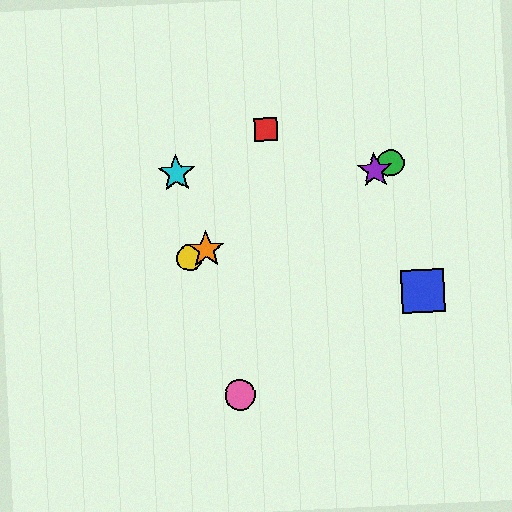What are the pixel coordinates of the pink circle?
The pink circle is at (240, 395).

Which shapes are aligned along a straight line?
The green circle, the yellow circle, the purple star, the orange star are aligned along a straight line.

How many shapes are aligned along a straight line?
4 shapes (the green circle, the yellow circle, the purple star, the orange star) are aligned along a straight line.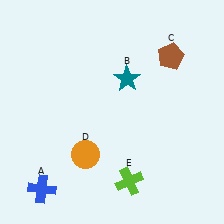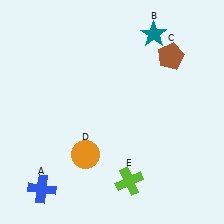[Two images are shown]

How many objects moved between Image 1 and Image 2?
1 object moved between the two images.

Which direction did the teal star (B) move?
The teal star (B) moved up.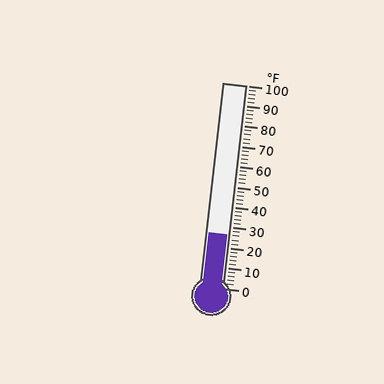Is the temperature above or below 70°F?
The temperature is below 70°F.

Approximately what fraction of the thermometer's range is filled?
The thermometer is filled to approximately 25% of its range.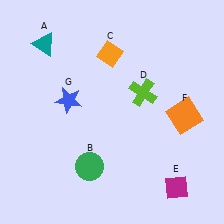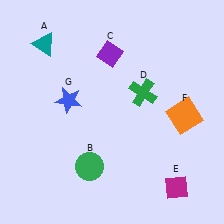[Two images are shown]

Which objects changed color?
C changed from orange to purple. D changed from lime to green.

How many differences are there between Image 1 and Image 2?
There are 2 differences between the two images.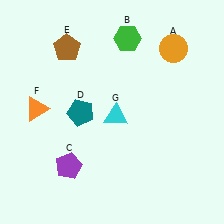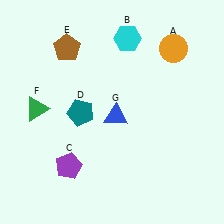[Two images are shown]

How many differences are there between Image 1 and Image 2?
There are 3 differences between the two images.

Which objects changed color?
B changed from green to cyan. F changed from orange to green. G changed from cyan to blue.